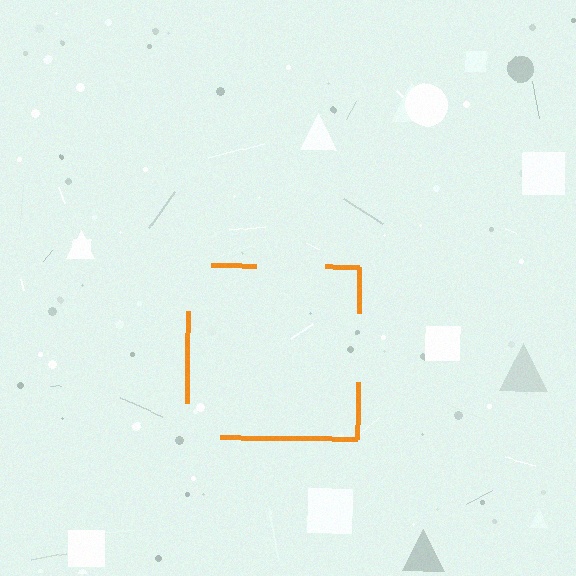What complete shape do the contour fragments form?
The contour fragments form a square.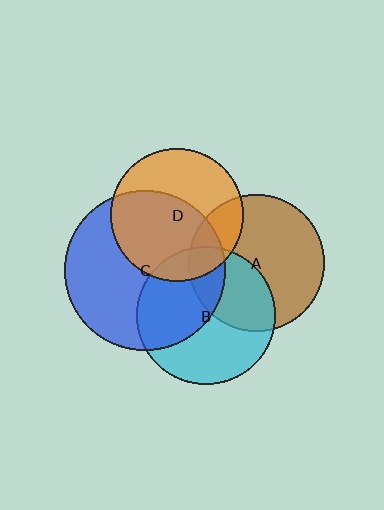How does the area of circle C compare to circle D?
Approximately 1.4 times.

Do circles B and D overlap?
Yes.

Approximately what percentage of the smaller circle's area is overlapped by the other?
Approximately 15%.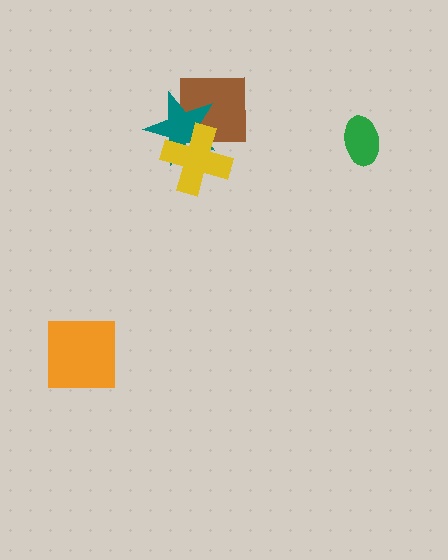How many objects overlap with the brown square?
2 objects overlap with the brown square.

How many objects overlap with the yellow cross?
2 objects overlap with the yellow cross.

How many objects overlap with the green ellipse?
0 objects overlap with the green ellipse.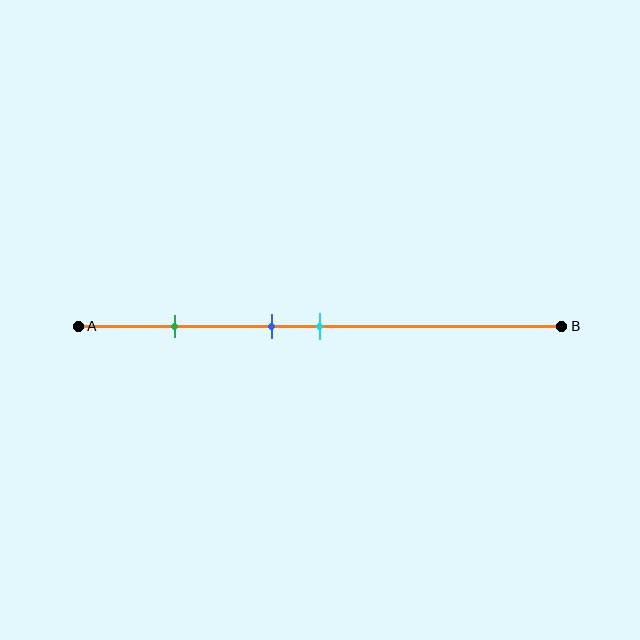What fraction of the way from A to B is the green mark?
The green mark is approximately 20% (0.2) of the way from A to B.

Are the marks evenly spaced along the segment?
No, the marks are not evenly spaced.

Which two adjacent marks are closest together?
The blue and cyan marks are the closest adjacent pair.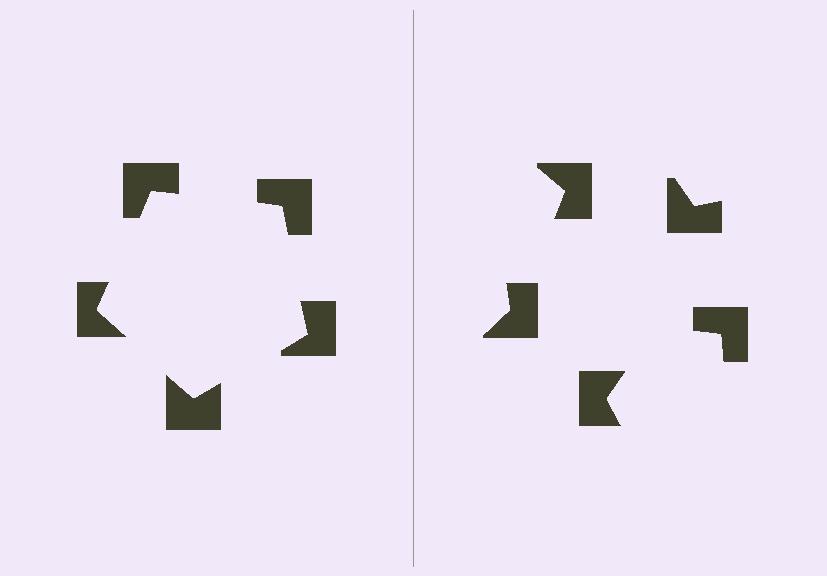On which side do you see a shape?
An illusory pentagon appears on the left side. On the right side the wedge cuts are rotated, so no coherent shape forms.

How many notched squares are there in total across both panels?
10 — 5 on each side.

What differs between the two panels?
The notched squares are positioned identically on both sides; only the wedge orientations differ. On the left they align to a pentagon; on the right they are misaligned.